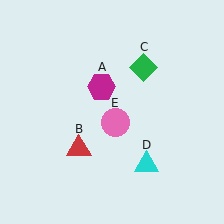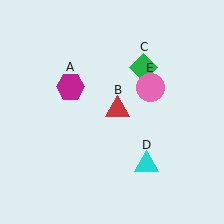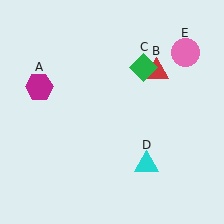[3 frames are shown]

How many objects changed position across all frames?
3 objects changed position: magenta hexagon (object A), red triangle (object B), pink circle (object E).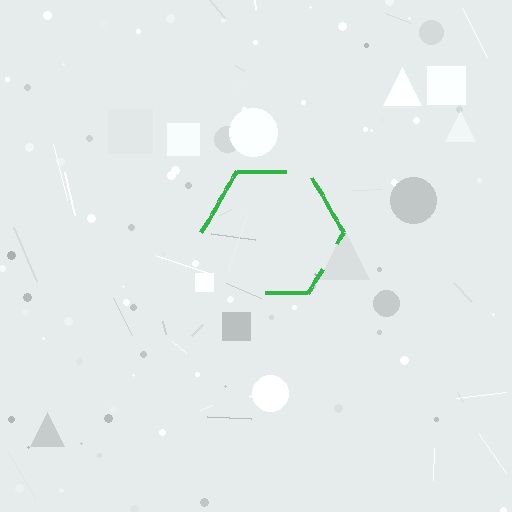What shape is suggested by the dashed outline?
The dashed outline suggests a hexagon.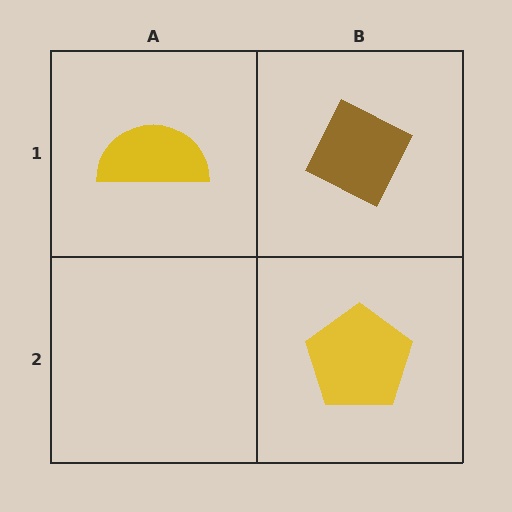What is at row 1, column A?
A yellow semicircle.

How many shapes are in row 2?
1 shape.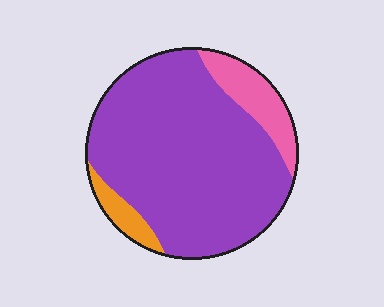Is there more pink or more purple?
Purple.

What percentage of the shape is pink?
Pink takes up about one eighth (1/8) of the shape.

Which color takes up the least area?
Orange, at roughly 5%.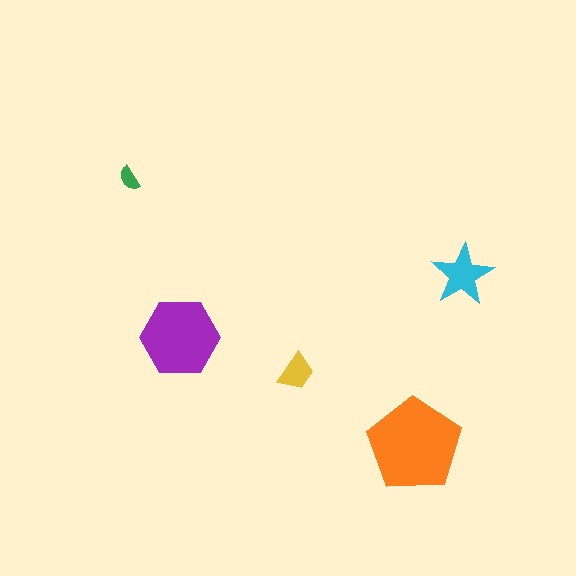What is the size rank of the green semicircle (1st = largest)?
5th.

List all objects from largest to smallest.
The orange pentagon, the purple hexagon, the cyan star, the yellow trapezoid, the green semicircle.